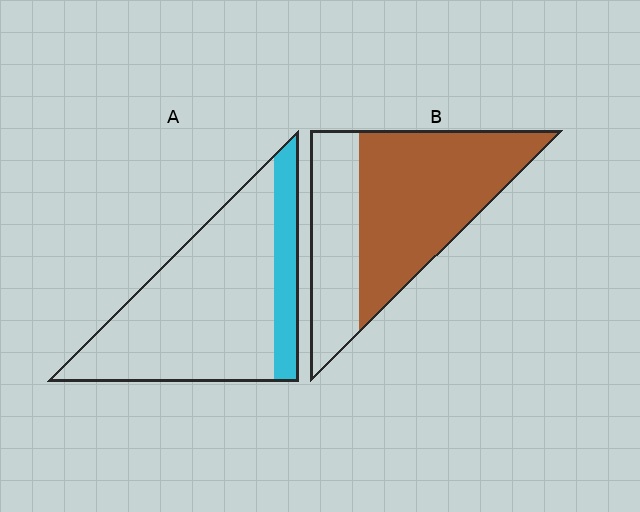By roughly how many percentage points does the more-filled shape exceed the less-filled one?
By roughly 45 percentage points (B over A).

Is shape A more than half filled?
No.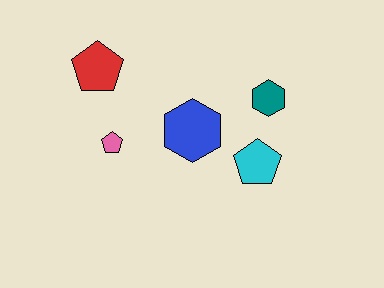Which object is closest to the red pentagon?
The pink pentagon is closest to the red pentagon.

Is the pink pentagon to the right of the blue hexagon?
No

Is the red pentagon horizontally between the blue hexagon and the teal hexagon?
No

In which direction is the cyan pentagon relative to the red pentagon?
The cyan pentagon is to the right of the red pentagon.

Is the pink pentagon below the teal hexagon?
Yes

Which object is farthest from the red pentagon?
The cyan pentagon is farthest from the red pentagon.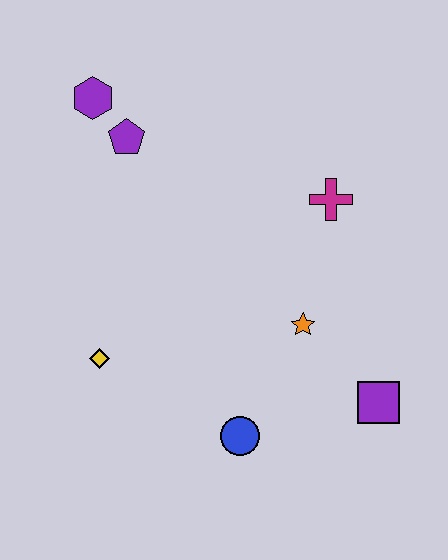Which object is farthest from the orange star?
The purple hexagon is farthest from the orange star.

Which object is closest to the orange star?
The purple square is closest to the orange star.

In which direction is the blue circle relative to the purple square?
The blue circle is to the left of the purple square.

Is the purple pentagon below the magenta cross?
No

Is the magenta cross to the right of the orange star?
Yes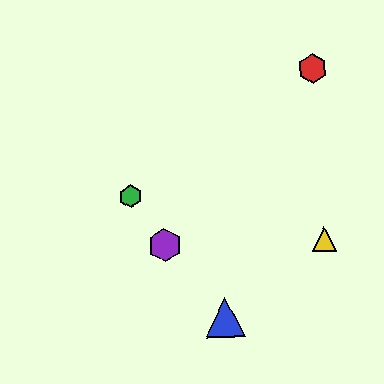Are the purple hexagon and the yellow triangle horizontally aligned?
Yes, both are at y≈245.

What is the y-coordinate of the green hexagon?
The green hexagon is at y≈196.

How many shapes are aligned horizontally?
2 shapes (the yellow triangle, the purple hexagon) are aligned horizontally.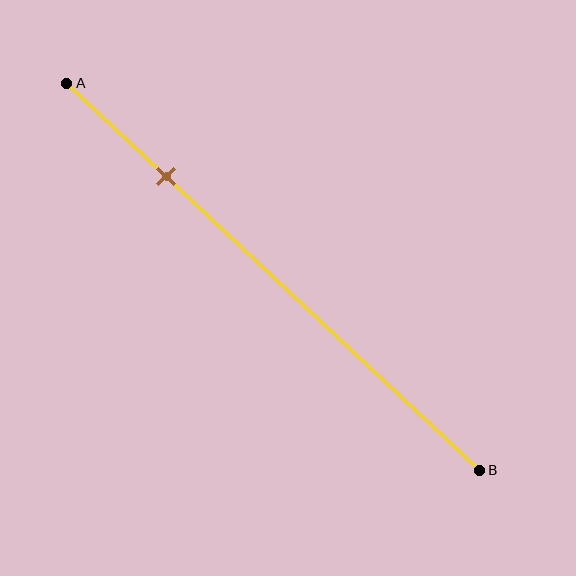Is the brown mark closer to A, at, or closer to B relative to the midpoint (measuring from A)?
The brown mark is closer to point A than the midpoint of segment AB.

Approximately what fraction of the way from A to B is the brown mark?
The brown mark is approximately 25% of the way from A to B.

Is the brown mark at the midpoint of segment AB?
No, the mark is at about 25% from A, not at the 50% midpoint.